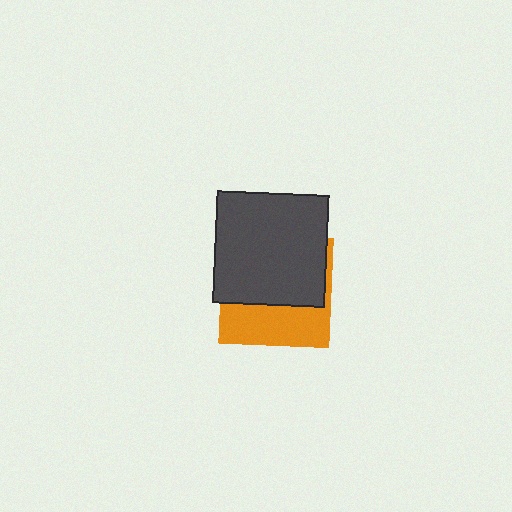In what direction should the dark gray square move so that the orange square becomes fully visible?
The dark gray square should move up. That is the shortest direction to clear the overlap and leave the orange square fully visible.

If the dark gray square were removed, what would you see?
You would see the complete orange square.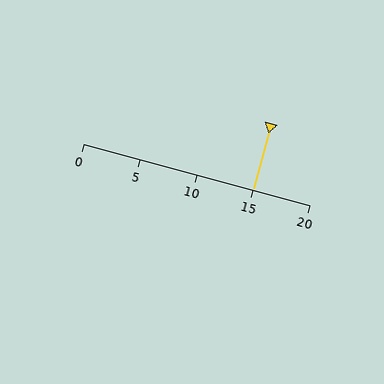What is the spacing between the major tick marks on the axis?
The major ticks are spaced 5 apart.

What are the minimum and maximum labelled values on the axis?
The axis runs from 0 to 20.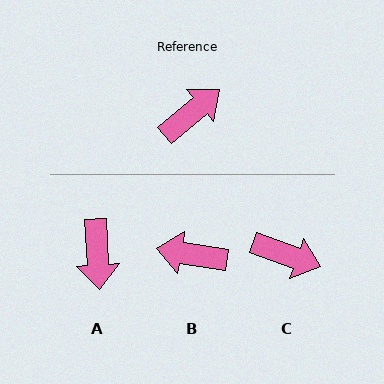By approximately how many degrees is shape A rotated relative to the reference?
Approximately 127 degrees clockwise.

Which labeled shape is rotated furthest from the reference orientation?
B, about 131 degrees away.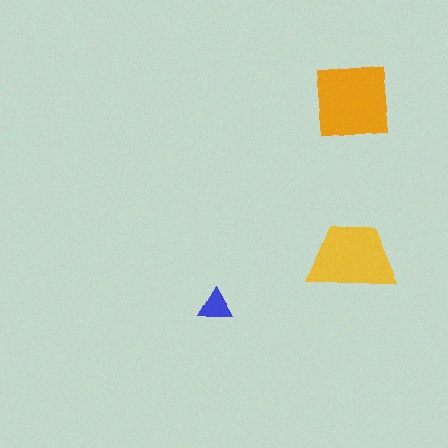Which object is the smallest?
The blue triangle.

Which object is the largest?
The orange square.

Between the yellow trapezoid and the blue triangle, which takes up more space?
The yellow trapezoid.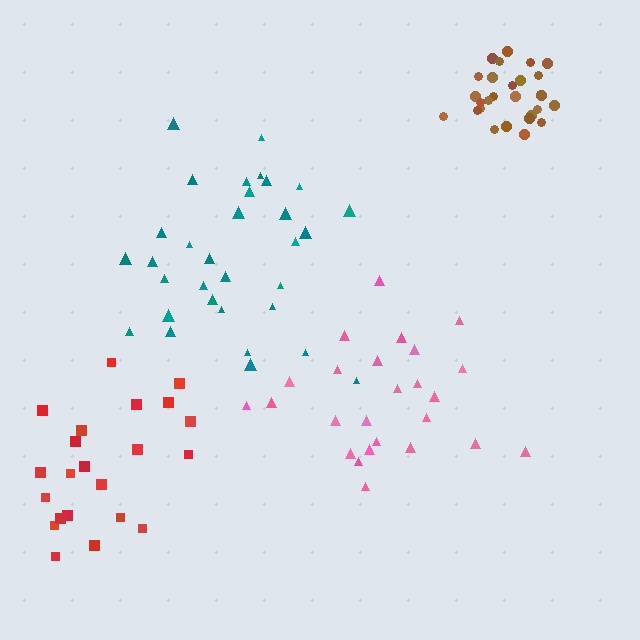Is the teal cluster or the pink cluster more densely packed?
Teal.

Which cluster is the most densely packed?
Brown.